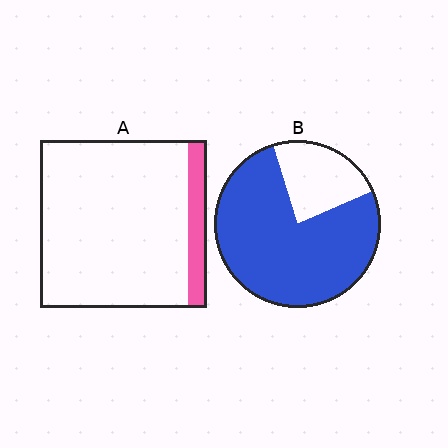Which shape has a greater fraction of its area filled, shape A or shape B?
Shape B.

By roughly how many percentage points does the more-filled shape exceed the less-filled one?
By roughly 65 percentage points (B over A).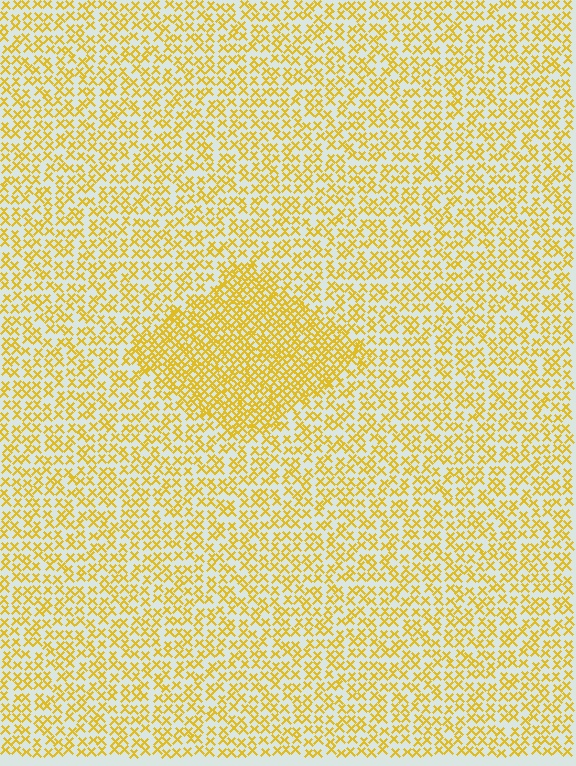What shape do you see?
I see a diamond.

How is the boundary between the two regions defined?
The boundary is defined by a change in element density (approximately 1.9x ratio). All elements are the same color, size, and shape.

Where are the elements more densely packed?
The elements are more densely packed inside the diamond boundary.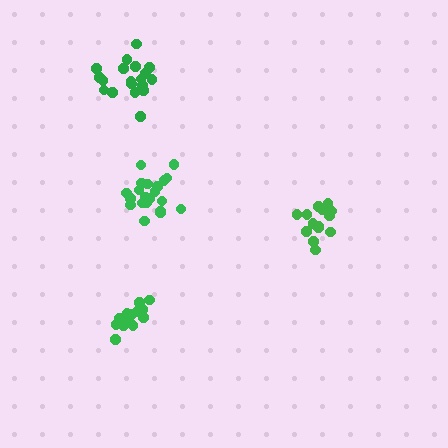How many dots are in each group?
Group 1: 20 dots, Group 2: 15 dots, Group 3: 21 dots, Group 4: 15 dots (71 total).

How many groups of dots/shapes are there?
There are 4 groups.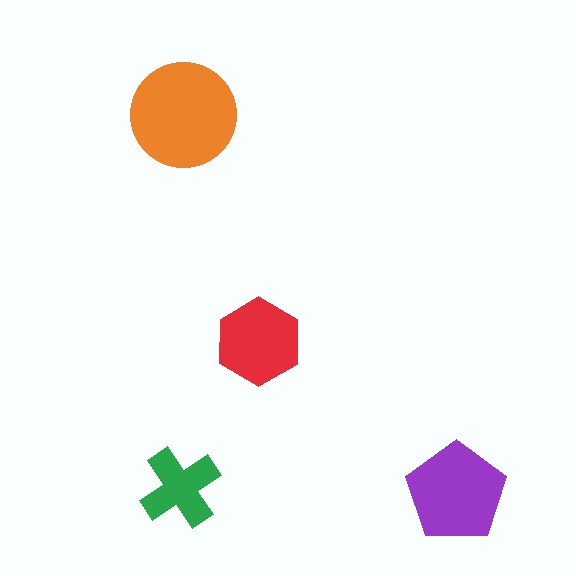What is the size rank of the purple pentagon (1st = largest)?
2nd.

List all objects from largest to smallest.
The orange circle, the purple pentagon, the red hexagon, the green cross.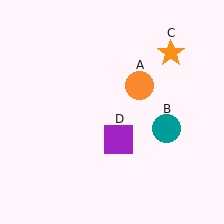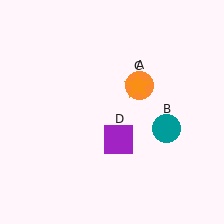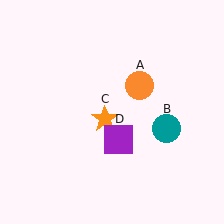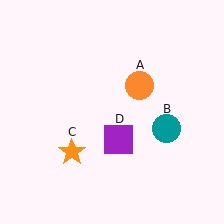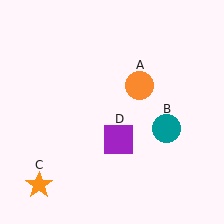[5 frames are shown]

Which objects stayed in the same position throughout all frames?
Orange circle (object A) and teal circle (object B) and purple square (object D) remained stationary.